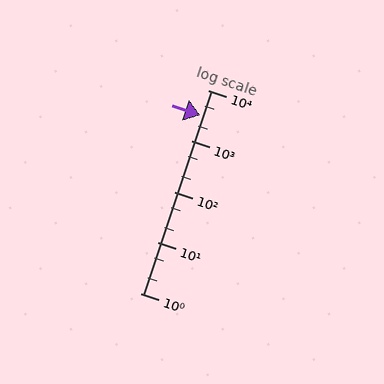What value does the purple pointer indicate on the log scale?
The pointer indicates approximately 3200.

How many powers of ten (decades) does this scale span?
The scale spans 4 decades, from 1 to 10000.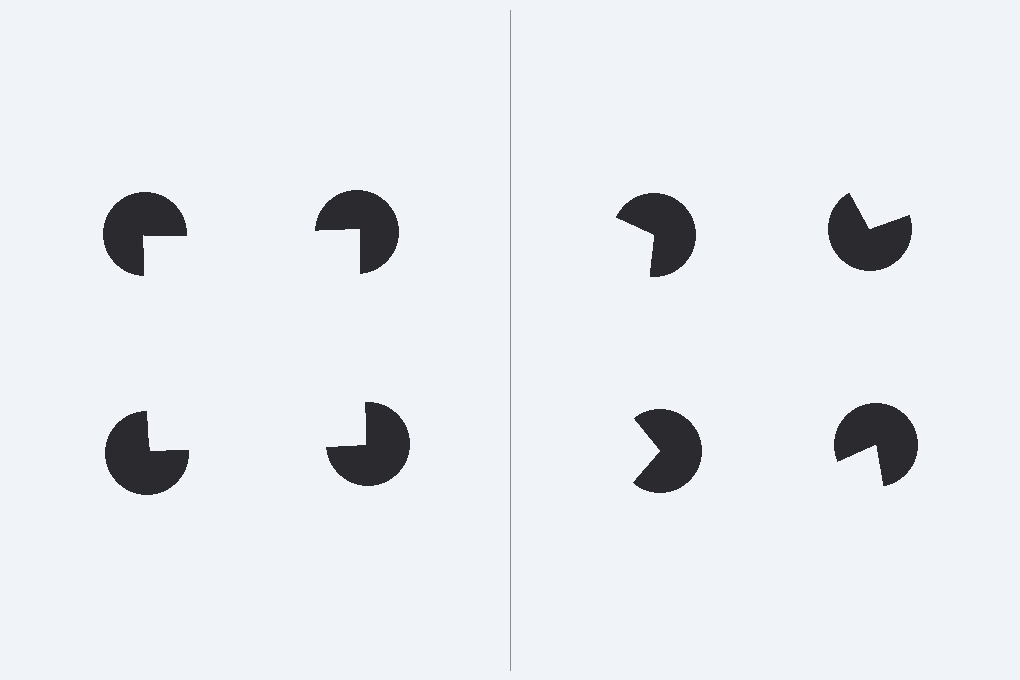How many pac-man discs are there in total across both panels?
8 — 4 on each side.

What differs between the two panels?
The pac-man discs are positioned identically on both sides; only the wedge orientations differ. On the left they align to a square; on the right they are misaligned.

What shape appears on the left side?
An illusory square.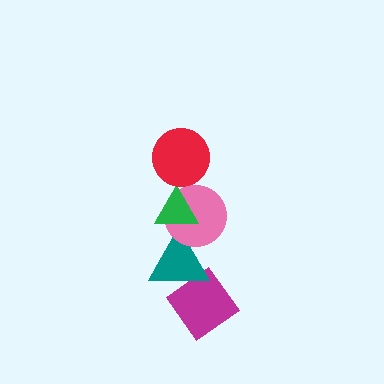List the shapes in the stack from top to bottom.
From top to bottom: the red circle, the green triangle, the pink circle, the teal triangle, the magenta diamond.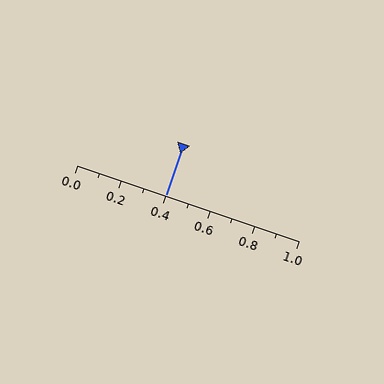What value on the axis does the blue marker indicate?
The marker indicates approximately 0.4.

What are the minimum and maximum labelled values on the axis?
The axis runs from 0.0 to 1.0.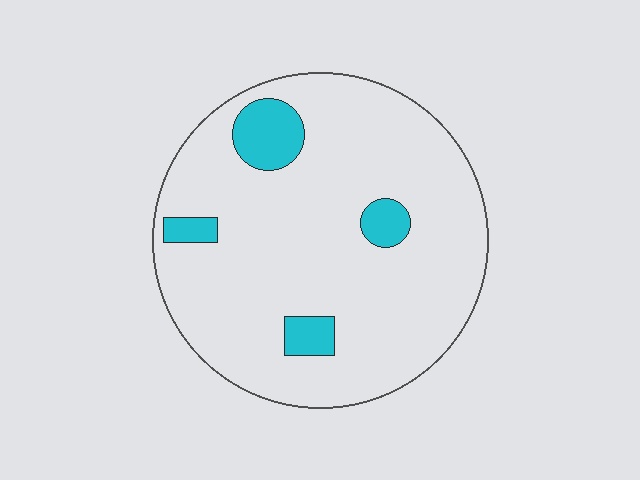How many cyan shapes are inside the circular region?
4.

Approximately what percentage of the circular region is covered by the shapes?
Approximately 10%.